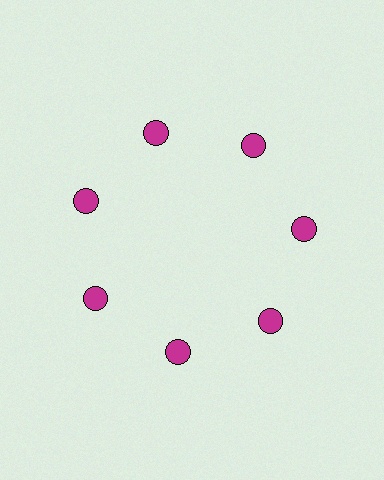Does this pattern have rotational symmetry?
Yes, this pattern has 7-fold rotational symmetry. It looks the same after rotating 51 degrees around the center.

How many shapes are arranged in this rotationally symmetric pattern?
There are 7 shapes, arranged in 7 groups of 1.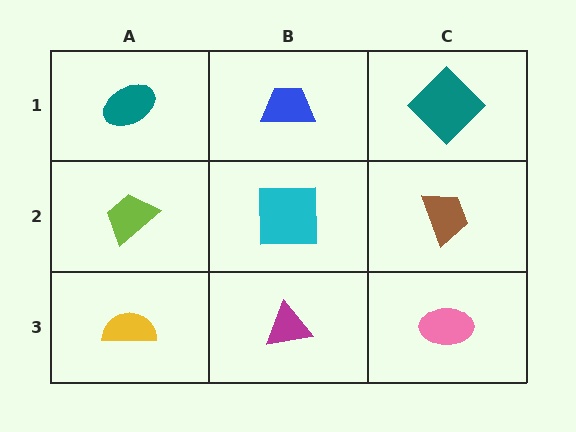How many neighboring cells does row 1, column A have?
2.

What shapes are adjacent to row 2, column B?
A blue trapezoid (row 1, column B), a magenta triangle (row 3, column B), a lime trapezoid (row 2, column A), a brown trapezoid (row 2, column C).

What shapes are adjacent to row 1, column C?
A brown trapezoid (row 2, column C), a blue trapezoid (row 1, column B).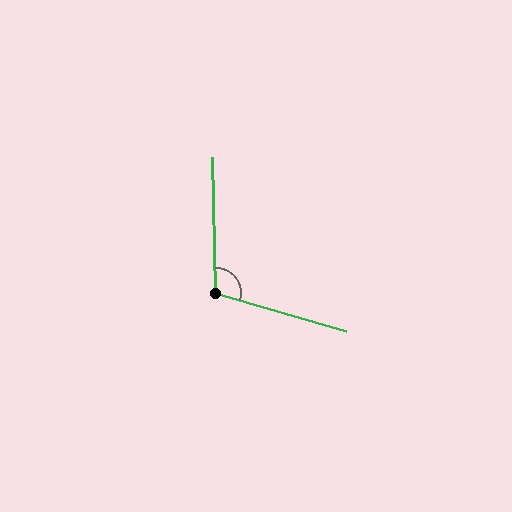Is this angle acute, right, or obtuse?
It is obtuse.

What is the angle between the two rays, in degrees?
Approximately 108 degrees.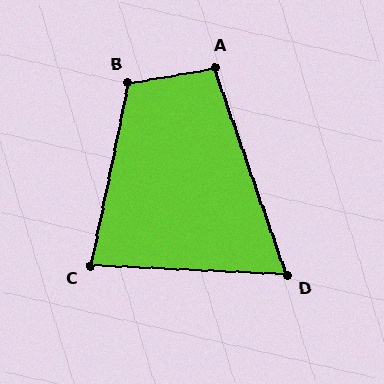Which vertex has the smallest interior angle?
D, at approximately 68 degrees.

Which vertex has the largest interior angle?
B, at approximately 112 degrees.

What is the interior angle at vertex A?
Approximately 99 degrees (obtuse).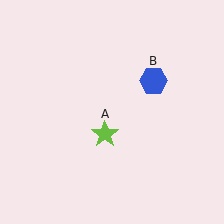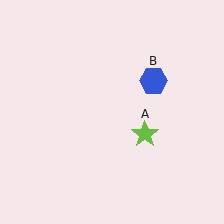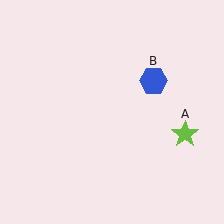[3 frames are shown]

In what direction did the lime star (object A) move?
The lime star (object A) moved right.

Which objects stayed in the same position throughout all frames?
Blue hexagon (object B) remained stationary.